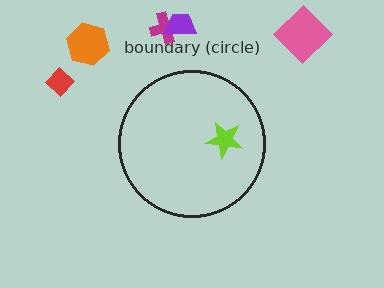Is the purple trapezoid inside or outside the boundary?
Outside.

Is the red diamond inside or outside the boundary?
Outside.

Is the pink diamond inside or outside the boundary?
Outside.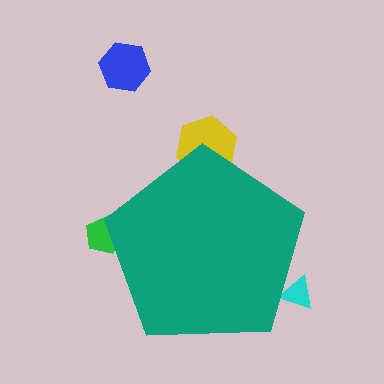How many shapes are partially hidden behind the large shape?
3 shapes are partially hidden.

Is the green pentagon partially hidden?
Yes, the green pentagon is partially hidden behind the teal pentagon.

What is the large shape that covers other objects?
A teal pentagon.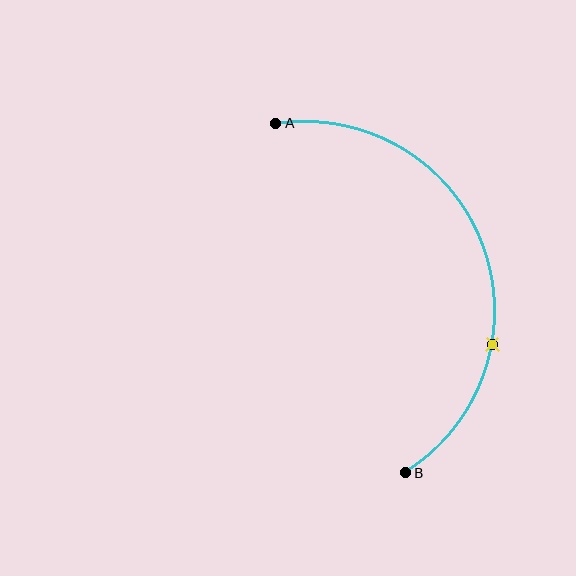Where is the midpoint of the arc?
The arc midpoint is the point on the curve farthest from the straight line joining A and B. It sits to the right of that line.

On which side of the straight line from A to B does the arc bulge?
The arc bulges to the right of the straight line connecting A and B.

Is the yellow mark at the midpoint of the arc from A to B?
No. The yellow mark lies on the arc but is closer to endpoint B. The arc midpoint would be at the point on the curve equidistant along the arc from both A and B.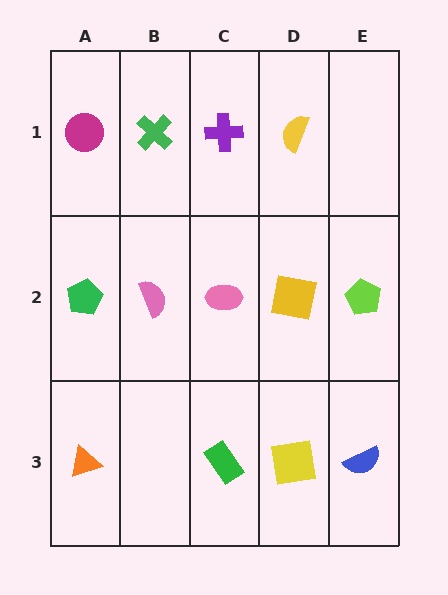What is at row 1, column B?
A green cross.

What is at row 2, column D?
A yellow square.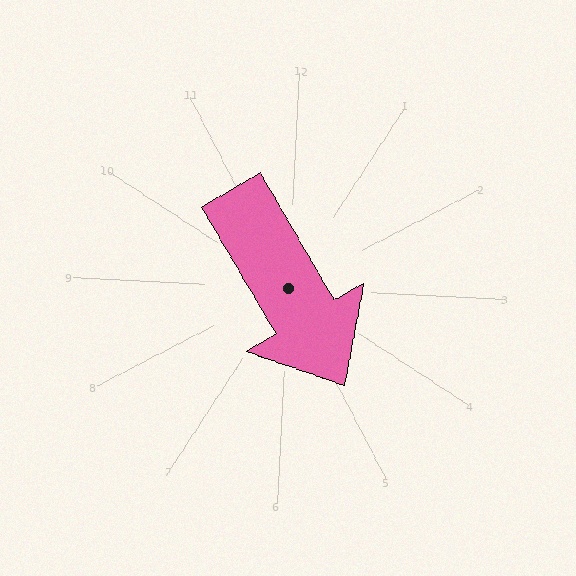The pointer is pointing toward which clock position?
Roughly 5 o'clock.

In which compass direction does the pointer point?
Southeast.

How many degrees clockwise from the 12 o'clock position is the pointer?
Approximately 147 degrees.